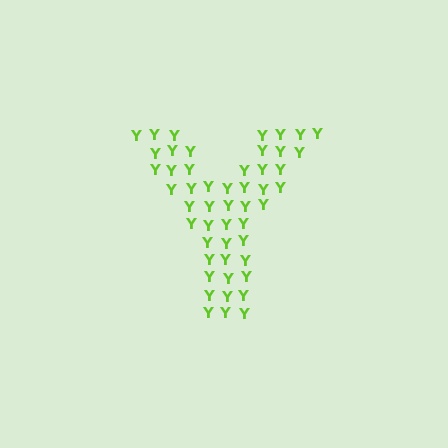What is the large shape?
The large shape is the letter Y.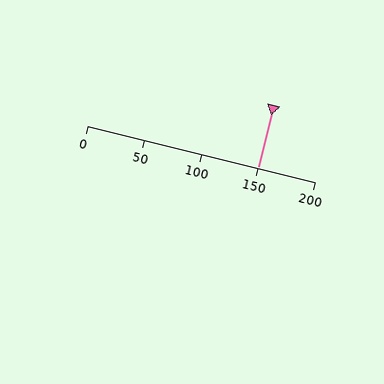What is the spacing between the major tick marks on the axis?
The major ticks are spaced 50 apart.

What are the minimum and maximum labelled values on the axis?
The axis runs from 0 to 200.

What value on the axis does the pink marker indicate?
The marker indicates approximately 150.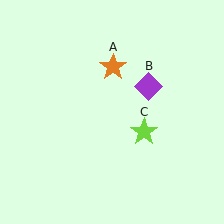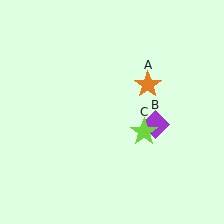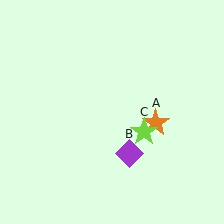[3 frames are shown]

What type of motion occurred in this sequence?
The orange star (object A), purple diamond (object B) rotated clockwise around the center of the scene.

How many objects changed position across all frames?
2 objects changed position: orange star (object A), purple diamond (object B).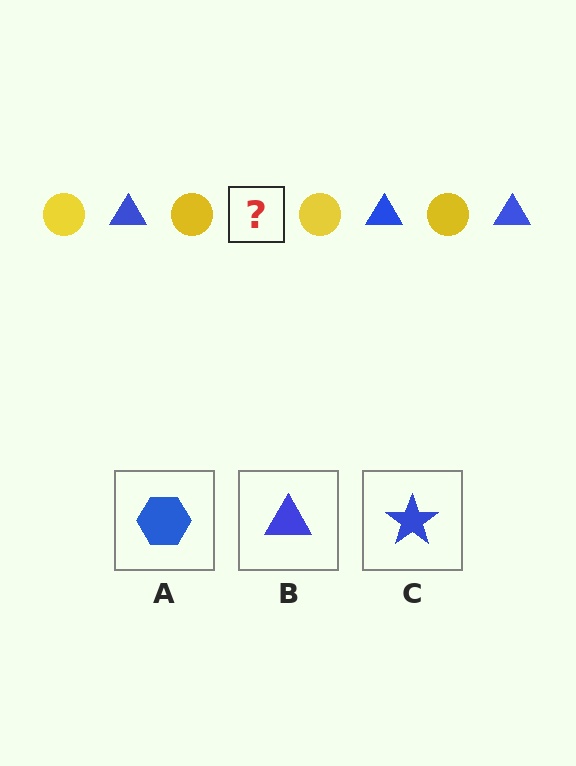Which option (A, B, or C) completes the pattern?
B.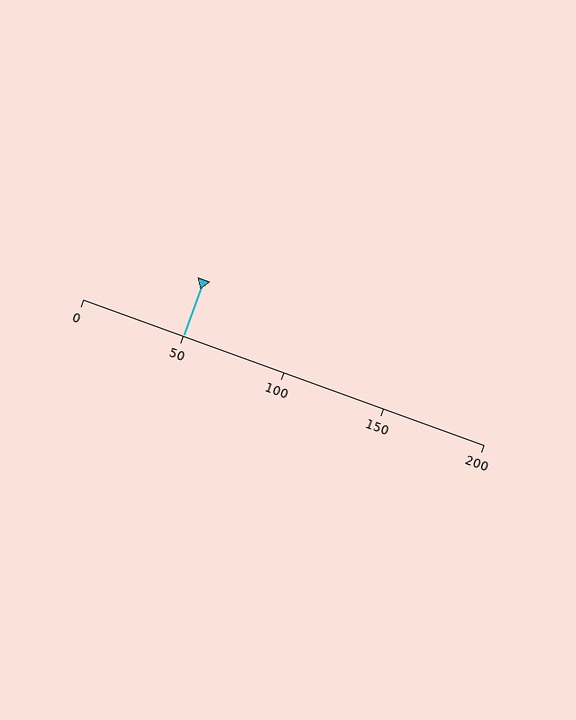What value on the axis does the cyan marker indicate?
The marker indicates approximately 50.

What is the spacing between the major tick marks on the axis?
The major ticks are spaced 50 apart.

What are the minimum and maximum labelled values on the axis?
The axis runs from 0 to 200.